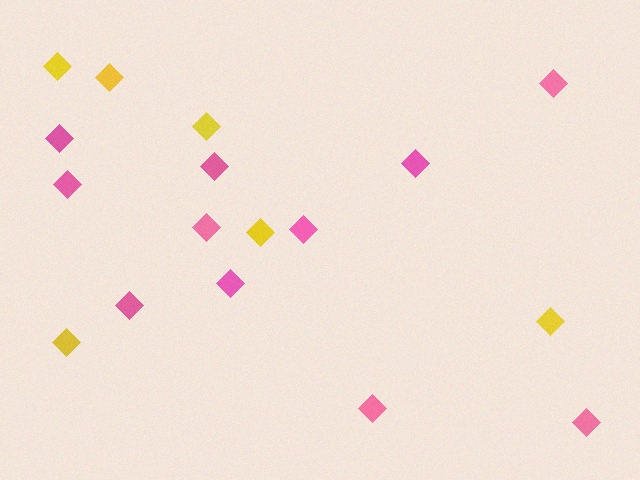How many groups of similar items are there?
There are 2 groups: one group of pink diamonds (11) and one group of yellow diamonds (6).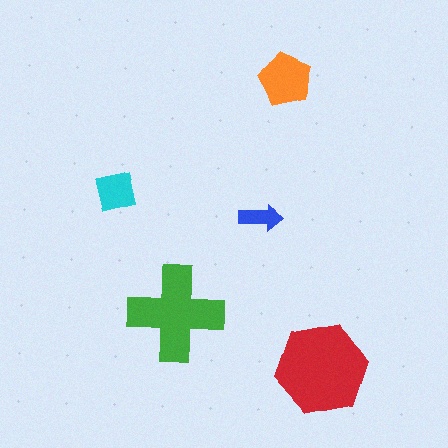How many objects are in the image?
There are 5 objects in the image.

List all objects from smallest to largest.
The blue arrow, the cyan square, the orange pentagon, the green cross, the red hexagon.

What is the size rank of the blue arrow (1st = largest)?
5th.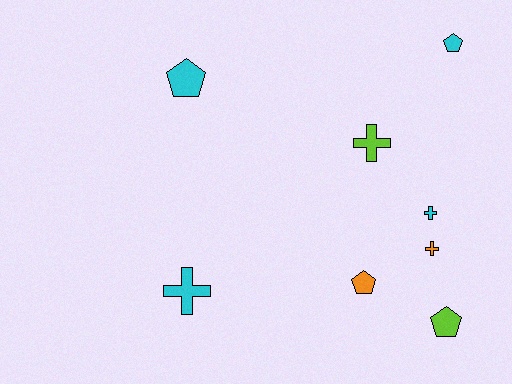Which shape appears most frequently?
Pentagon, with 4 objects.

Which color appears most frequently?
Cyan, with 4 objects.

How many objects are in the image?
There are 8 objects.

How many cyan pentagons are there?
There are 2 cyan pentagons.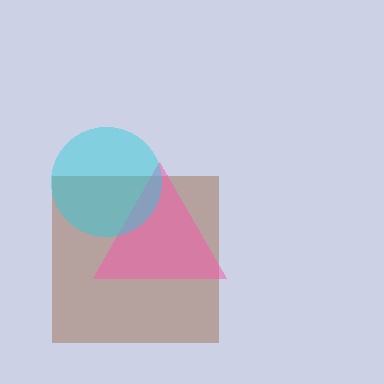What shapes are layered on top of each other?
The layered shapes are: a brown square, a pink triangle, a cyan circle.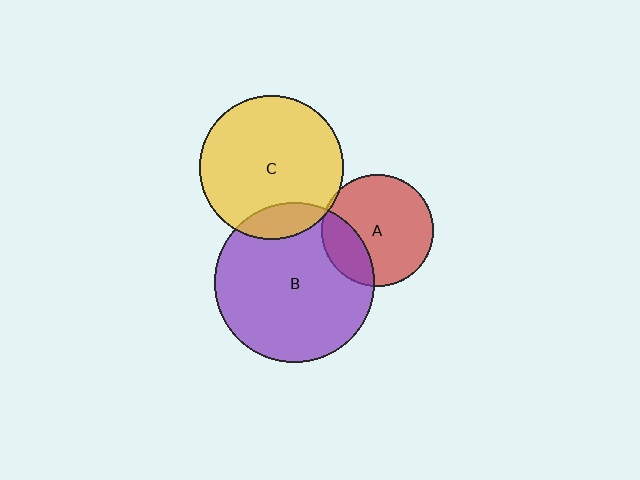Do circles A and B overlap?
Yes.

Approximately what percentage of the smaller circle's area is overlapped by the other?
Approximately 25%.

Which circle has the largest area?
Circle B (purple).